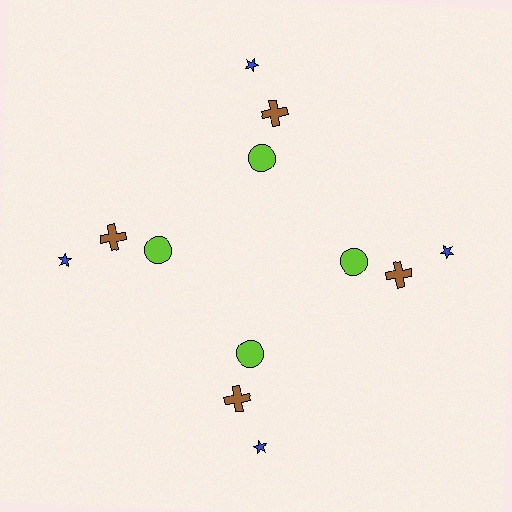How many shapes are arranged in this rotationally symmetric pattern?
There are 12 shapes, arranged in 4 groups of 3.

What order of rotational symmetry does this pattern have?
This pattern has 4-fold rotational symmetry.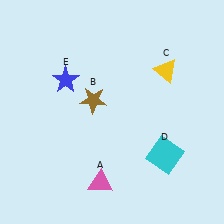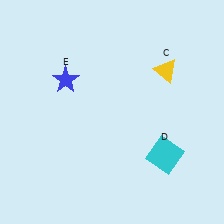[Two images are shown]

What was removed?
The pink triangle (A), the brown star (B) were removed in Image 2.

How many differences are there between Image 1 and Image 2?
There are 2 differences between the two images.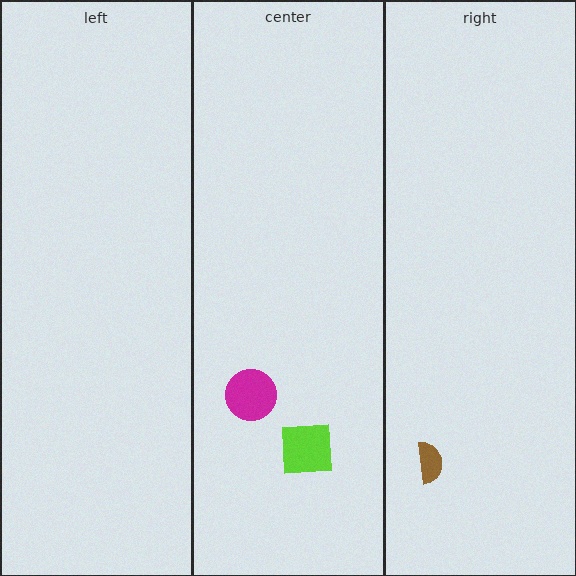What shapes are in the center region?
The lime square, the magenta circle.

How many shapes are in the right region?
1.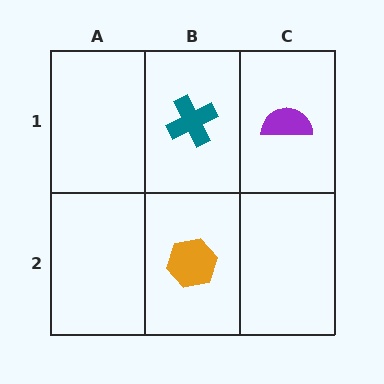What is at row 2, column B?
An orange hexagon.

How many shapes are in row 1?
2 shapes.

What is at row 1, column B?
A teal cross.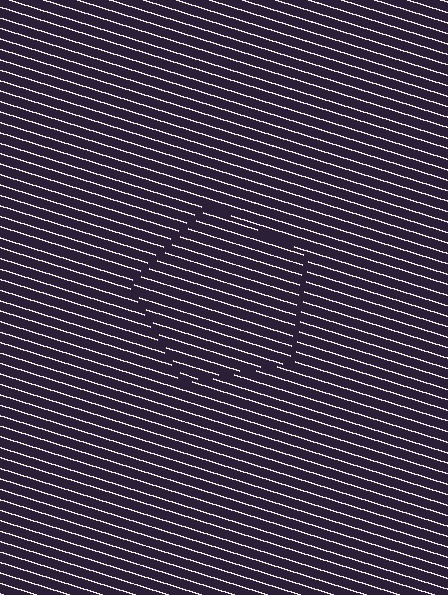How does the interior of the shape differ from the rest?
The interior of the shape contains the same grating, shifted by half a period — the contour is defined by the phase discontinuity where line-ends from the inner and outer gratings abut.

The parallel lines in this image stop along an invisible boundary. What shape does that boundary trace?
An illusory pentagon. The interior of the shape contains the same grating, shifted by half a period — the contour is defined by the phase discontinuity where line-ends from the inner and outer gratings abut.